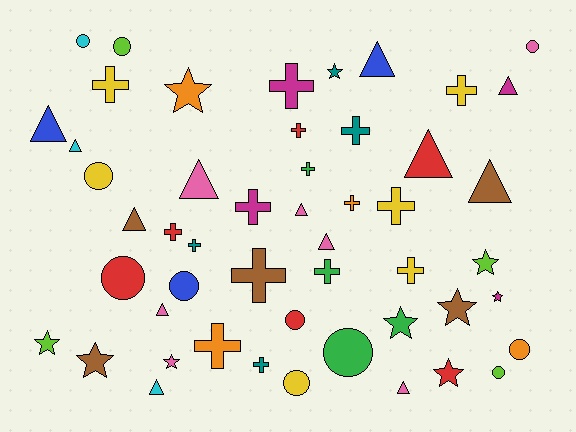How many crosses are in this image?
There are 16 crosses.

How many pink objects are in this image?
There are 7 pink objects.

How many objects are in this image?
There are 50 objects.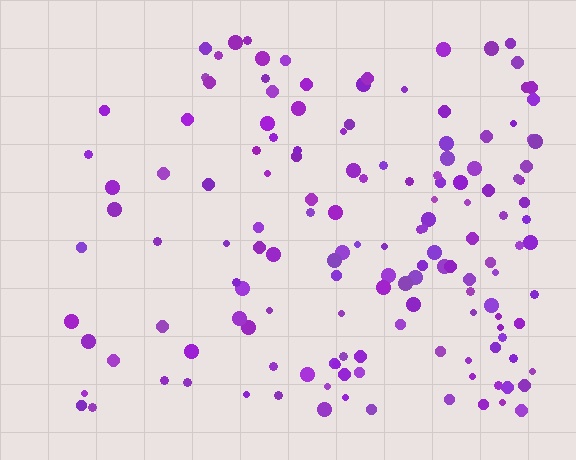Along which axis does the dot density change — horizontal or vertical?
Horizontal.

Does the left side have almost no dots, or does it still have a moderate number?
Still a moderate number, just noticeably fewer than the right.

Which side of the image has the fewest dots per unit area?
The left.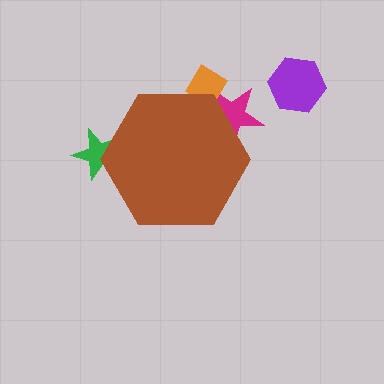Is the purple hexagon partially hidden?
No, the purple hexagon is fully visible.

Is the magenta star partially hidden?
Yes, the magenta star is partially hidden behind the brown hexagon.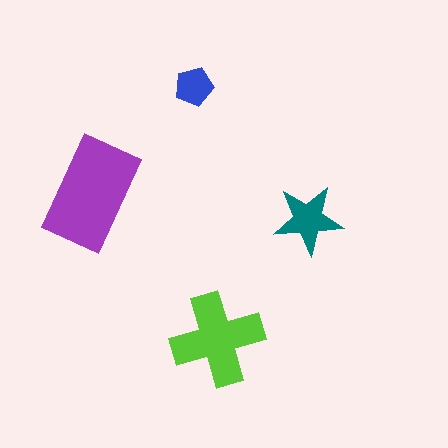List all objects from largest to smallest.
The purple rectangle, the lime cross, the teal star, the blue pentagon.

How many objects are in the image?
There are 4 objects in the image.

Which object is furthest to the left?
The purple rectangle is leftmost.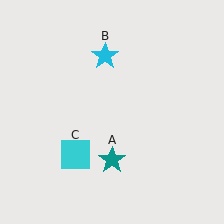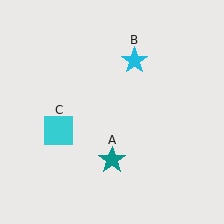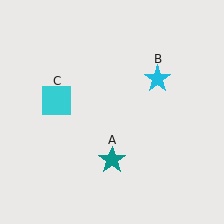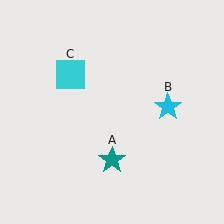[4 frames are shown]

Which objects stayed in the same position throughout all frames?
Teal star (object A) remained stationary.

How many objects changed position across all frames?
2 objects changed position: cyan star (object B), cyan square (object C).